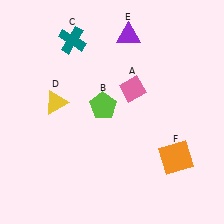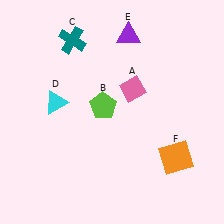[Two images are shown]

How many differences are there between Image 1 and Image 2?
There is 1 difference between the two images.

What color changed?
The triangle (D) changed from yellow in Image 1 to cyan in Image 2.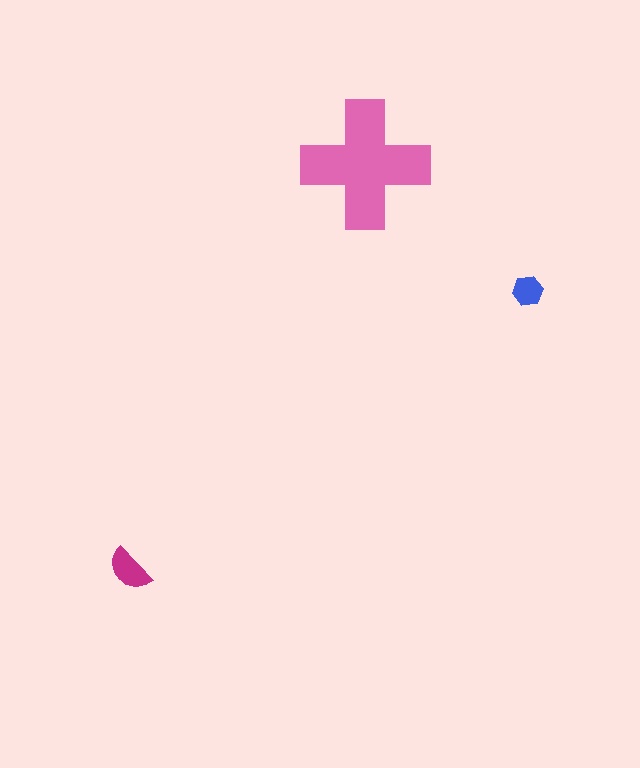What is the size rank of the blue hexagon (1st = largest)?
3rd.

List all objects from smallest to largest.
The blue hexagon, the magenta semicircle, the pink cross.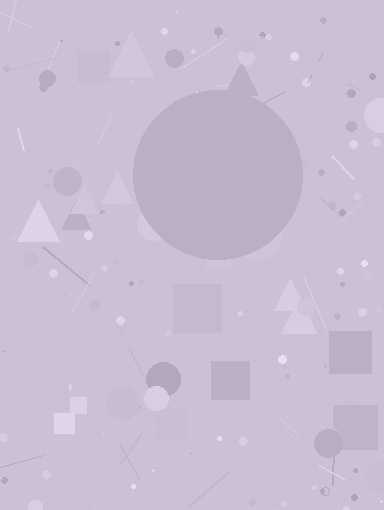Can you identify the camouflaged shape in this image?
The camouflaged shape is a circle.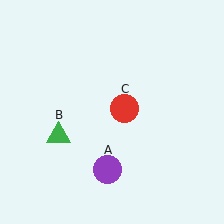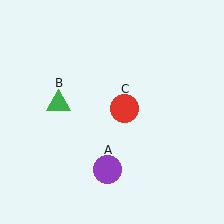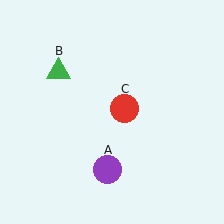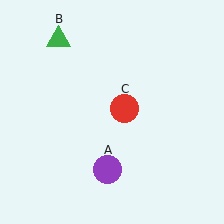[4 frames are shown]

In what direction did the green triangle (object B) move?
The green triangle (object B) moved up.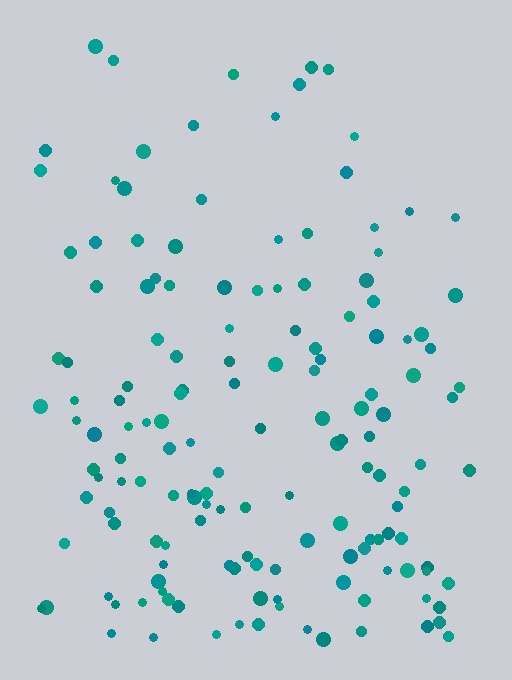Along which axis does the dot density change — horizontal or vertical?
Vertical.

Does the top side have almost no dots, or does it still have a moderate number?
Still a moderate number, just noticeably fewer than the bottom.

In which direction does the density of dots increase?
From top to bottom, with the bottom side densest.